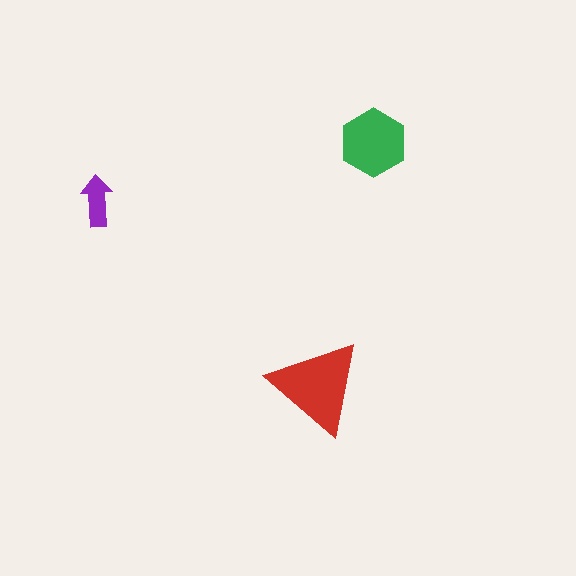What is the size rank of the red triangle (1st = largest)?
1st.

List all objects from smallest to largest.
The purple arrow, the green hexagon, the red triangle.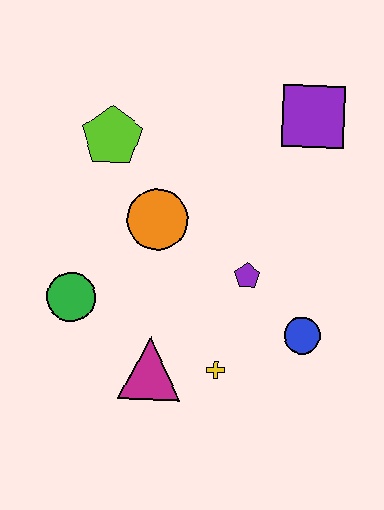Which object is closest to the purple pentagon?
The blue circle is closest to the purple pentagon.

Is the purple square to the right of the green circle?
Yes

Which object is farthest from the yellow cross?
The purple square is farthest from the yellow cross.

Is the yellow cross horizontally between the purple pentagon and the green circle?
Yes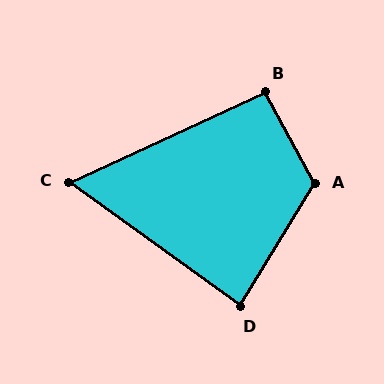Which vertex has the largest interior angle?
A, at approximately 119 degrees.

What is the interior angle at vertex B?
Approximately 94 degrees (approximately right).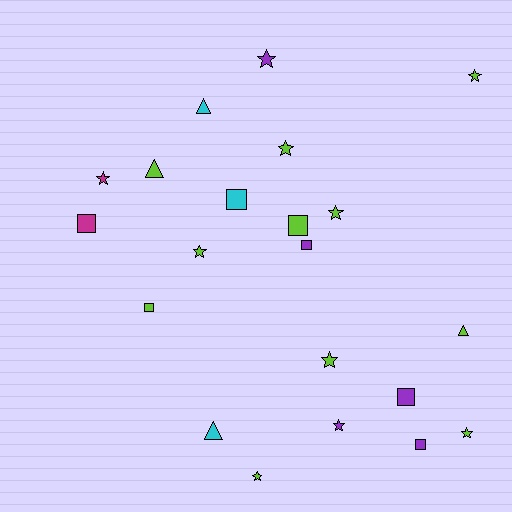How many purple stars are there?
There are 2 purple stars.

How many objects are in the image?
There are 21 objects.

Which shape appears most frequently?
Star, with 10 objects.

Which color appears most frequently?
Lime, with 11 objects.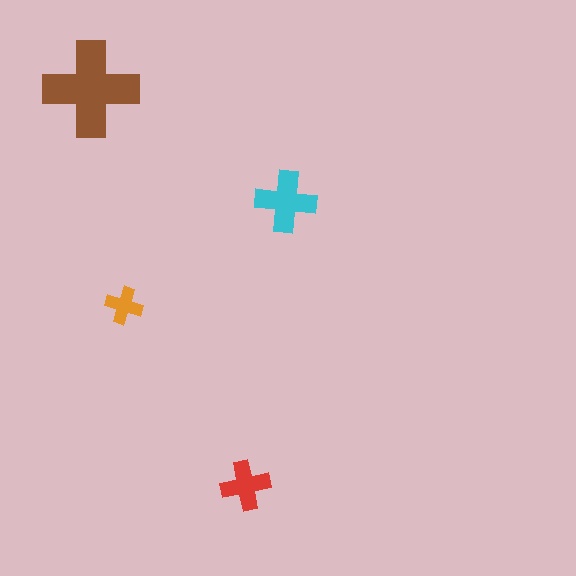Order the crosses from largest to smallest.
the brown one, the cyan one, the red one, the orange one.